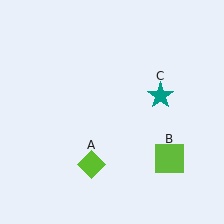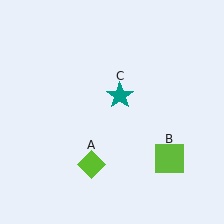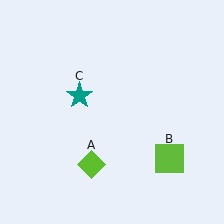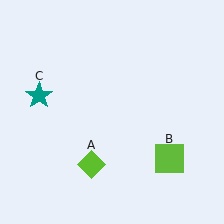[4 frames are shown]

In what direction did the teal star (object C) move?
The teal star (object C) moved left.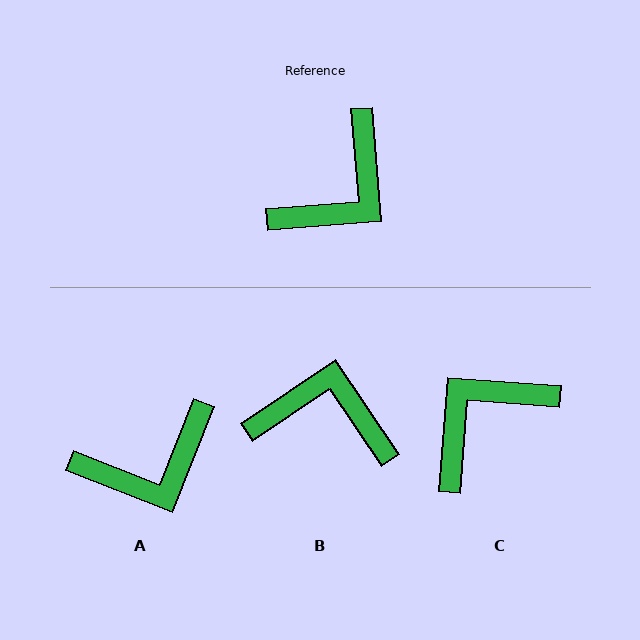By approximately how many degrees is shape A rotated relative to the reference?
Approximately 26 degrees clockwise.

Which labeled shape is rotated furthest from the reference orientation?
C, about 171 degrees away.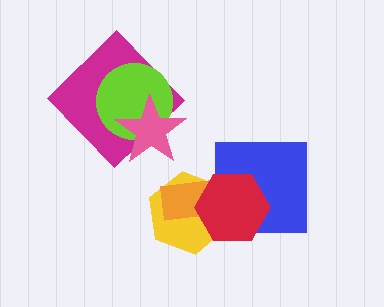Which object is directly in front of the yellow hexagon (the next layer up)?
The orange rectangle is directly in front of the yellow hexagon.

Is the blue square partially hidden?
Yes, it is partially covered by another shape.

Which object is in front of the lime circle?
The pink star is in front of the lime circle.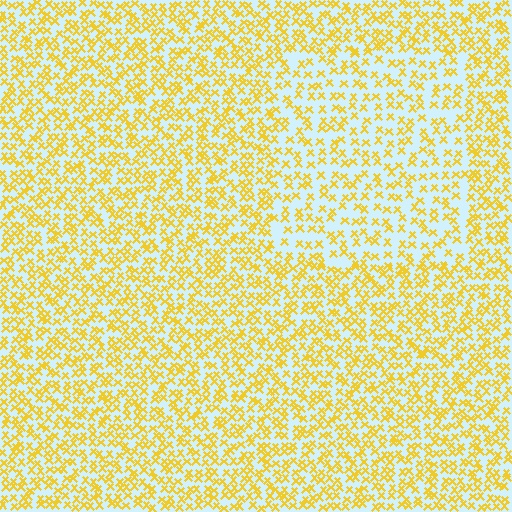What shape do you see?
I see a rectangle.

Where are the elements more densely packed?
The elements are more densely packed outside the rectangle boundary.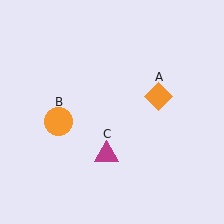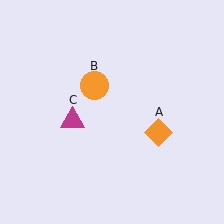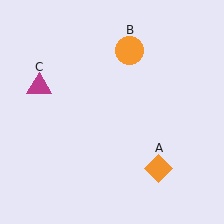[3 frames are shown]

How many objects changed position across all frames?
3 objects changed position: orange diamond (object A), orange circle (object B), magenta triangle (object C).